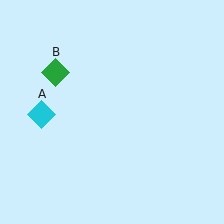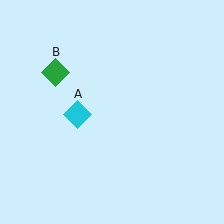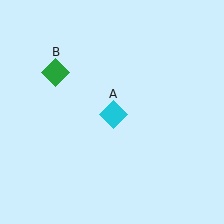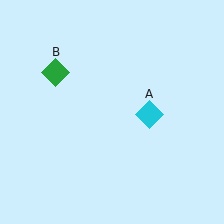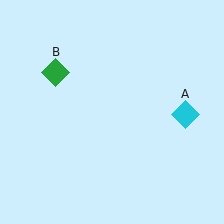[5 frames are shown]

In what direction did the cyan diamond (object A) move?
The cyan diamond (object A) moved right.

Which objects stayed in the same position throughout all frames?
Green diamond (object B) remained stationary.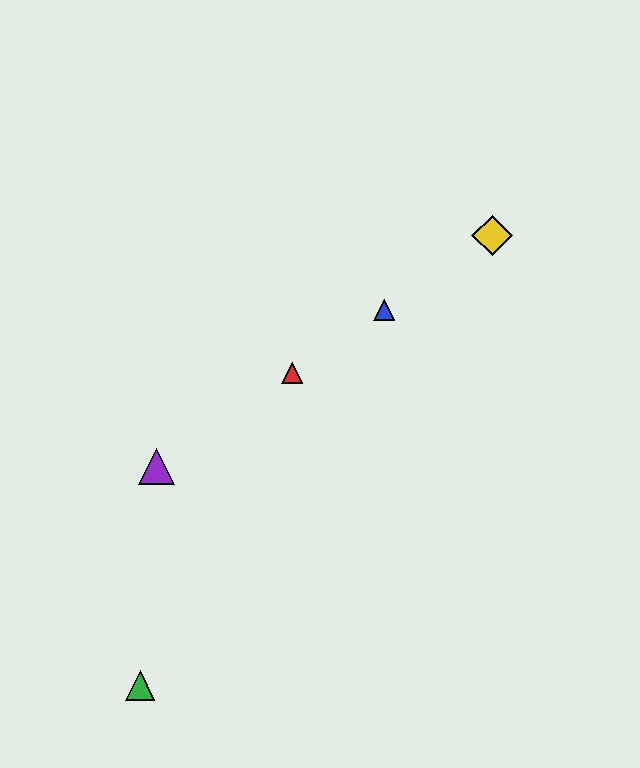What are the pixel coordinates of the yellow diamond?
The yellow diamond is at (492, 236).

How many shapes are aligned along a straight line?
4 shapes (the red triangle, the blue triangle, the yellow diamond, the purple triangle) are aligned along a straight line.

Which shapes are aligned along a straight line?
The red triangle, the blue triangle, the yellow diamond, the purple triangle are aligned along a straight line.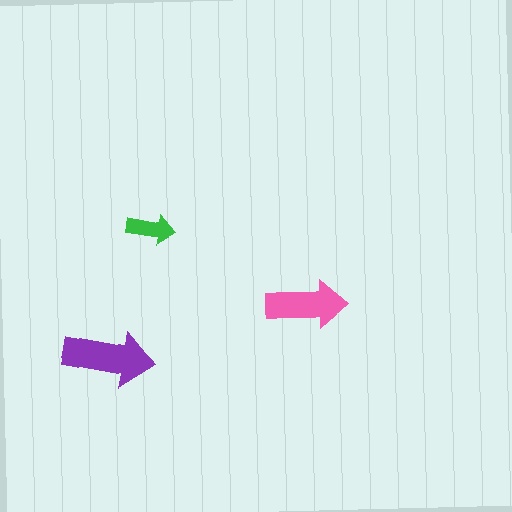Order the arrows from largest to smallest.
the purple one, the pink one, the green one.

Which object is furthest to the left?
The purple arrow is leftmost.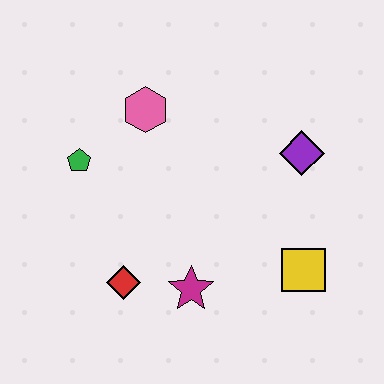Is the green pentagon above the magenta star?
Yes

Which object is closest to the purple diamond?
The yellow square is closest to the purple diamond.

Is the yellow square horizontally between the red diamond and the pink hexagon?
No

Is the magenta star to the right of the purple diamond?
No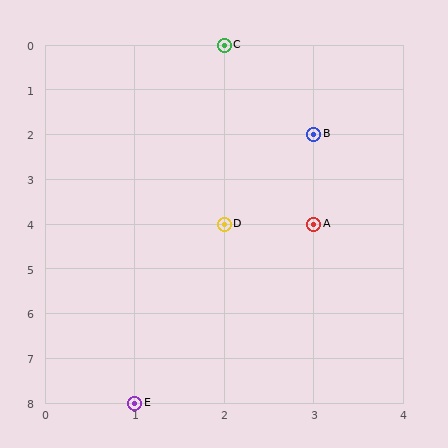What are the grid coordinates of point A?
Point A is at grid coordinates (3, 4).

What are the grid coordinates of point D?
Point D is at grid coordinates (2, 4).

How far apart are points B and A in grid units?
Points B and A are 2 rows apart.